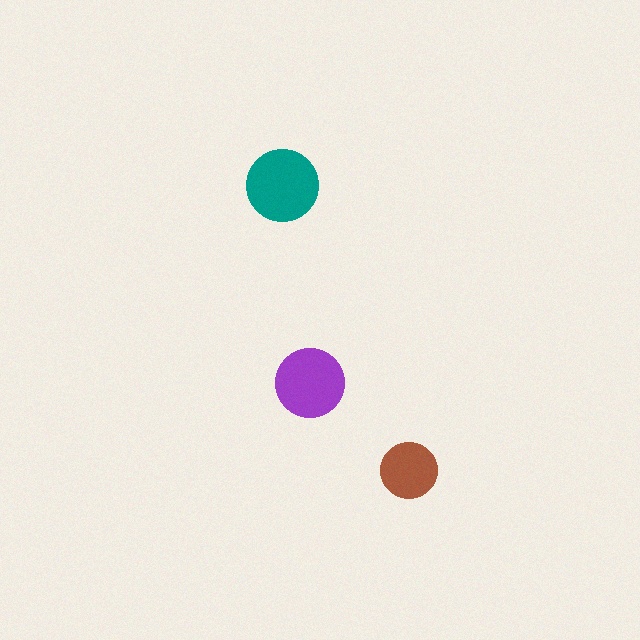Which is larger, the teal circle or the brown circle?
The teal one.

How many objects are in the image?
There are 3 objects in the image.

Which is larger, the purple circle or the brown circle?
The purple one.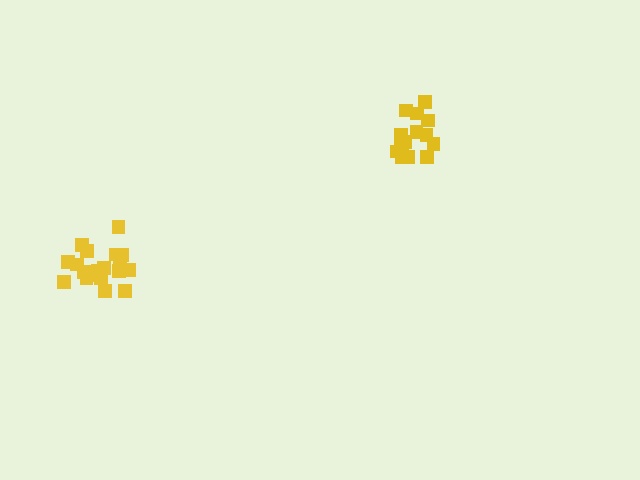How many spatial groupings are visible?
There are 2 spatial groupings.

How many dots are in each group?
Group 1: 19 dots, Group 2: 15 dots (34 total).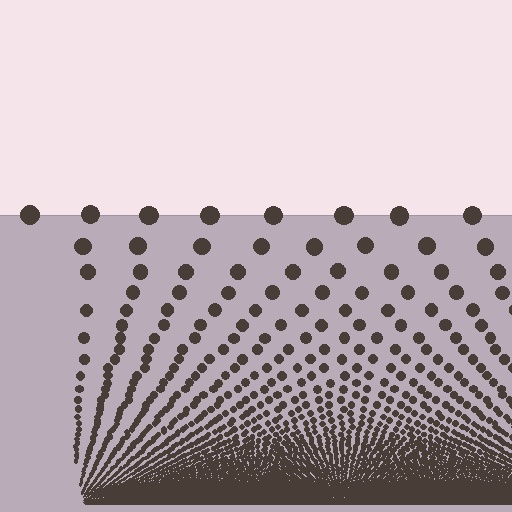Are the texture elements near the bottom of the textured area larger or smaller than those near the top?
Smaller. The gradient is inverted — elements near the bottom are smaller and denser.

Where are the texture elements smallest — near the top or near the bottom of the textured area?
Near the bottom.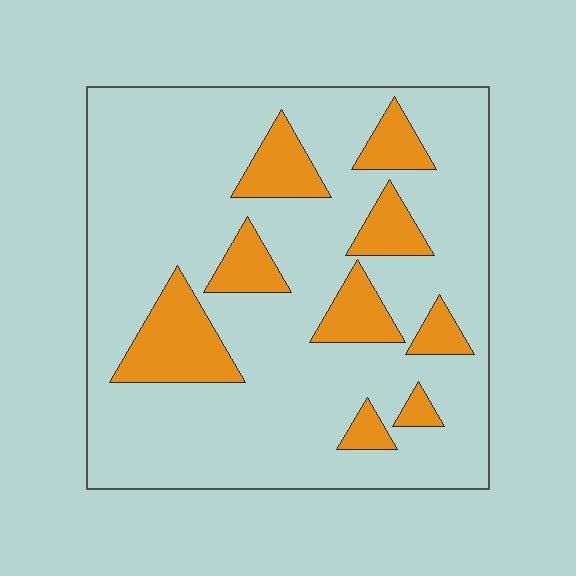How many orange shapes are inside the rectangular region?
9.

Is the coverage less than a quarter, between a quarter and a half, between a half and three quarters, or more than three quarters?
Less than a quarter.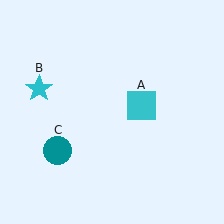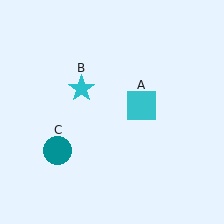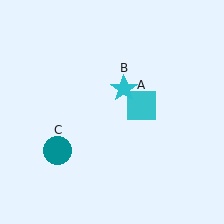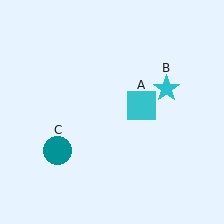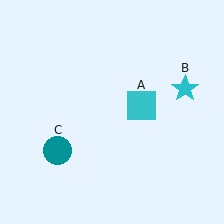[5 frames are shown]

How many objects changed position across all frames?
1 object changed position: cyan star (object B).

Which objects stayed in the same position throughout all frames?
Cyan square (object A) and teal circle (object C) remained stationary.